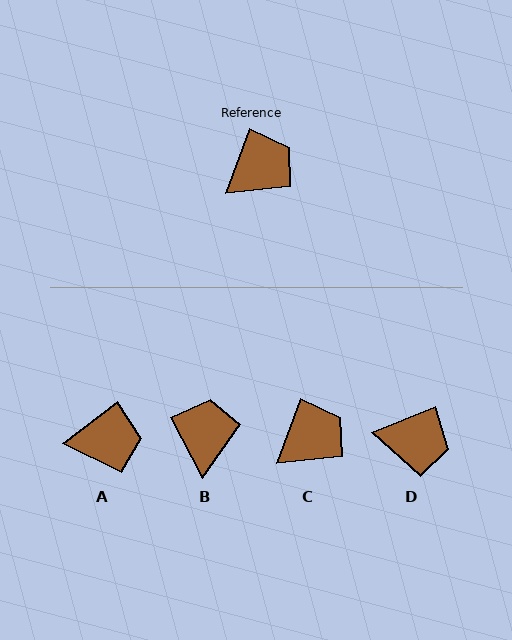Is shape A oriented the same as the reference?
No, it is off by about 32 degrees.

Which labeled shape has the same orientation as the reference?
C.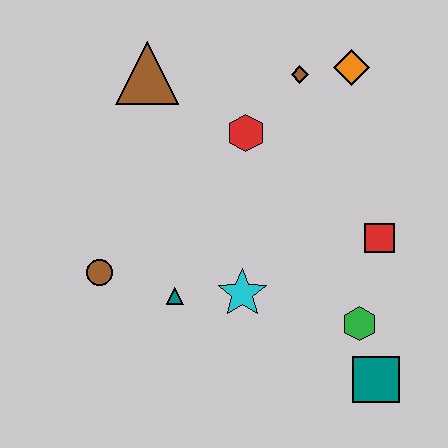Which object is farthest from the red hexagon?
The teal square is farthest from the red hexagon.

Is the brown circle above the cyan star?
Yes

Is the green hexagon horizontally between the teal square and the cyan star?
Yes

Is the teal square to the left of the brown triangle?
No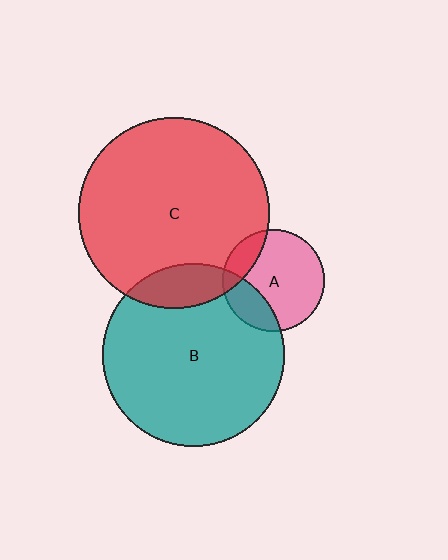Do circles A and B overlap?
Yes.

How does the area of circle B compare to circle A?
Approximately 3.2 times.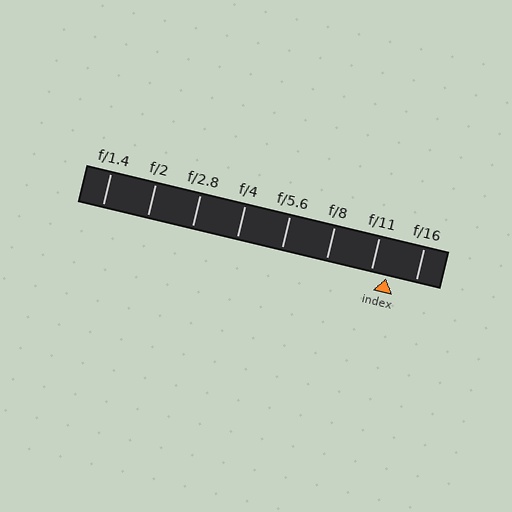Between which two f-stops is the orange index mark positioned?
The index mark is between f/11 and f/16.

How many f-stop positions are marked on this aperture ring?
There are 8 f-stop positions marked.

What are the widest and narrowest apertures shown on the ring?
The widest aperture shown is f/1.4 and the narrowest is f/16.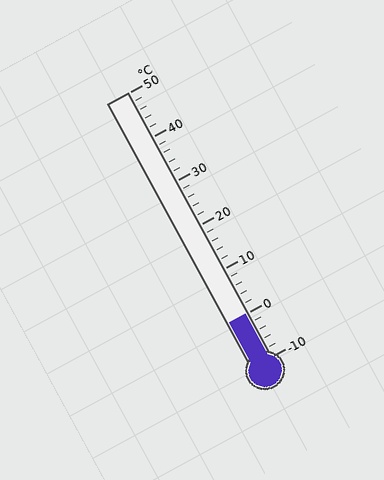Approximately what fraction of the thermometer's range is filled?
The thermometer is filled to approximately 15% of its range.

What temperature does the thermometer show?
The thermometer shows approximately 0°C.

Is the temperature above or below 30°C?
The temperature is below 30°C.